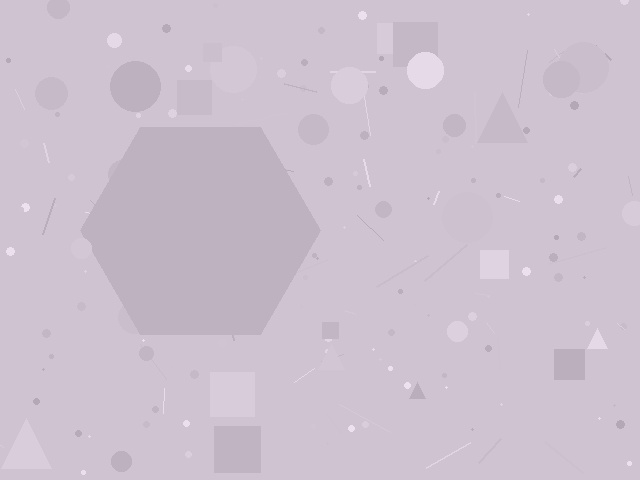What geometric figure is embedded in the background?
A hexagon is embedded in the background.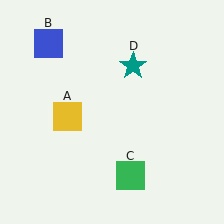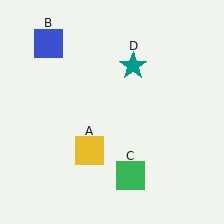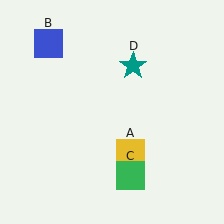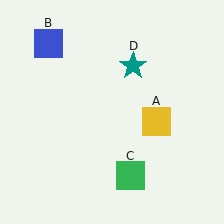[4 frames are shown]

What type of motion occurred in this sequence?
The yellow square (object A) rotated counterclockwise around the center of the scene.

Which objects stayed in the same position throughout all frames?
Blue square (object B) and green square (object C) and teal star (object D) remained stationary.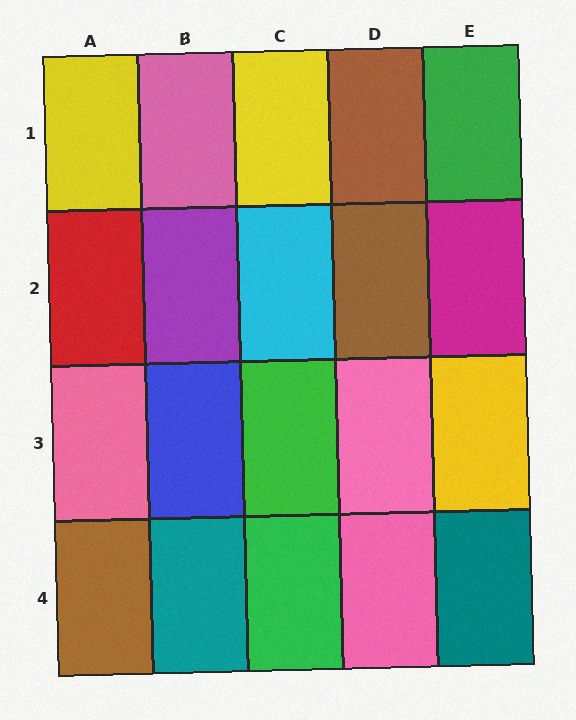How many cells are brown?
3 cells are brown.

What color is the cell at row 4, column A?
Brown.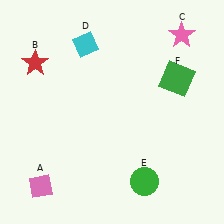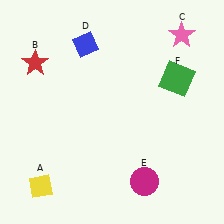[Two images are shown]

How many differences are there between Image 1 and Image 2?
There are 3 differences between the two images.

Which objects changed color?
A changed from pink to yellow. D changed from cyan to blue. E changed from green to magenta.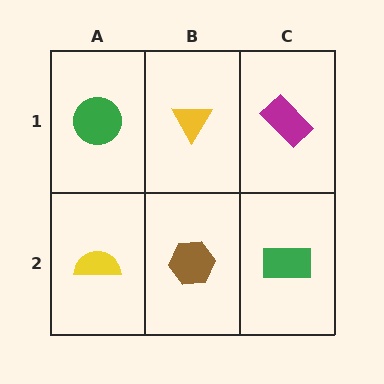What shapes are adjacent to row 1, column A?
A yellow semicircle (row 2, column A), a yellow triangle (row 1, column B).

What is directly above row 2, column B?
A yellow triangle.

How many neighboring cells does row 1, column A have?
2.